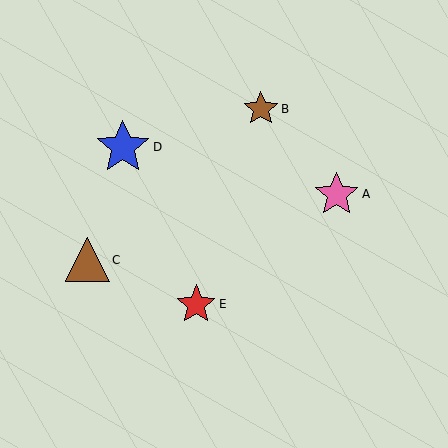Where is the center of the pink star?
The center of the pink star is at (337, 194).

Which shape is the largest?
The blue star (labeled D) is the largest.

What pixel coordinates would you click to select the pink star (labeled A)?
Click at (337, 194) to select the pink star A.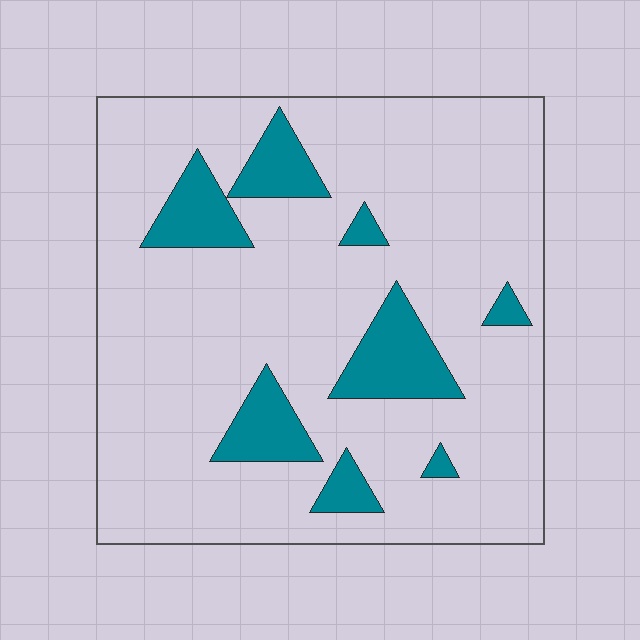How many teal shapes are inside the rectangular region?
8.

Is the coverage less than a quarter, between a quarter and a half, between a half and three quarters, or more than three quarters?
Less than a quarter.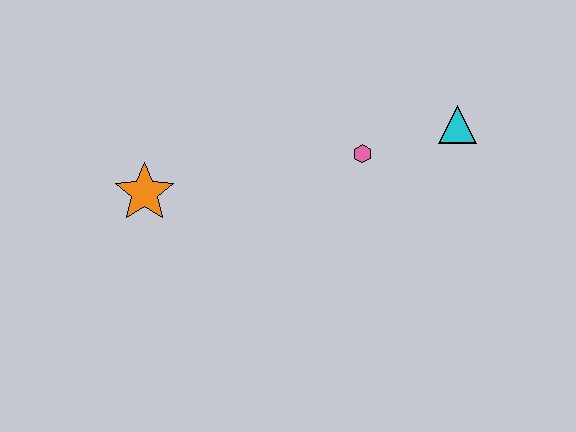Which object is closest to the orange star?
The pink hexagon is closest to the orange star.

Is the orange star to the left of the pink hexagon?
Yes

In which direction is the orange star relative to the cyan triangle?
The orange star is to the left of the cyan triangle.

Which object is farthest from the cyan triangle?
The orange star is farthest from the cyan triangle.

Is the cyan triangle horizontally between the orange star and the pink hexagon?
No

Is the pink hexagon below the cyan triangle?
Yes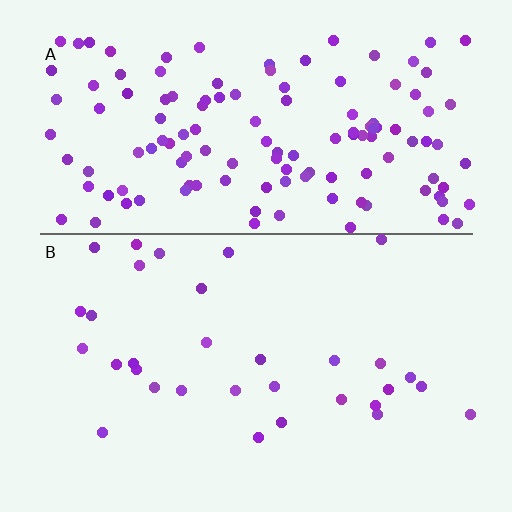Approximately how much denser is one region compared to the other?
Approximately 4.2× — region A over region B.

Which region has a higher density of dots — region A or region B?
A (the top).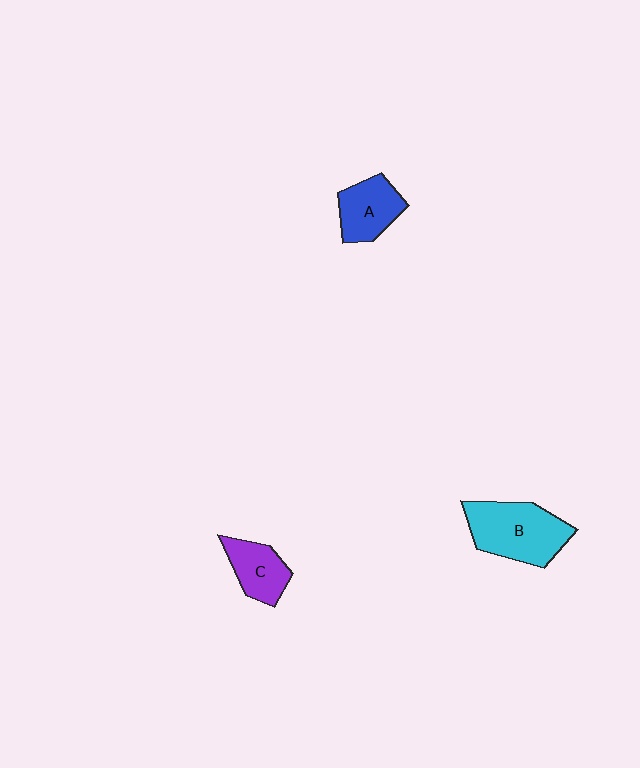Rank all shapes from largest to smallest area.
From largest to smallest: B (cyan), A (blue), C (purple).